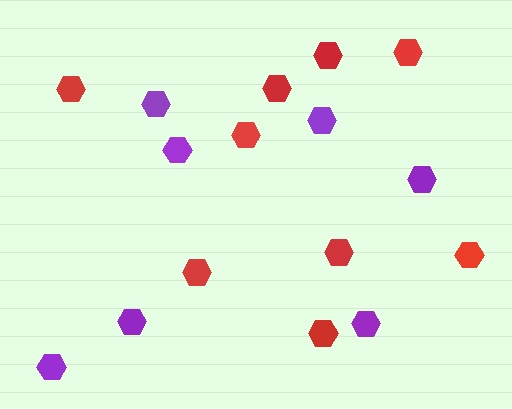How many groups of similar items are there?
There are 2 groups: one group of red hexagons (9) and one group of purple hexagons (7).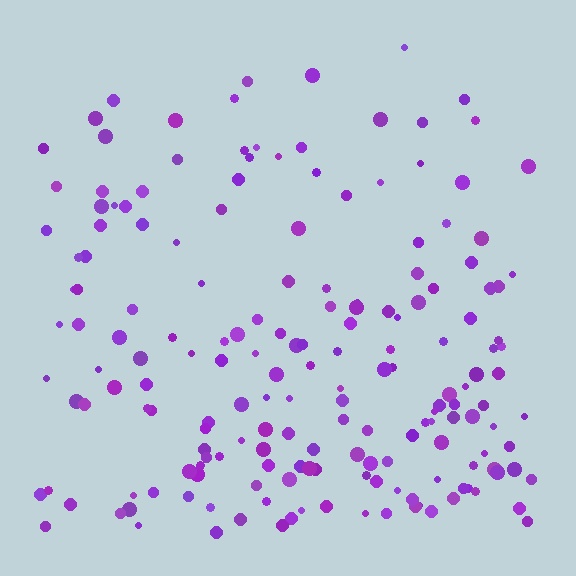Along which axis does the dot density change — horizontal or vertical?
Vertical.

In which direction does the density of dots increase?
From top to bottom, with the bottom side densest.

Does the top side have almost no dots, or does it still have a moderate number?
Still a moderate number, just noticeably fewer than the bottom.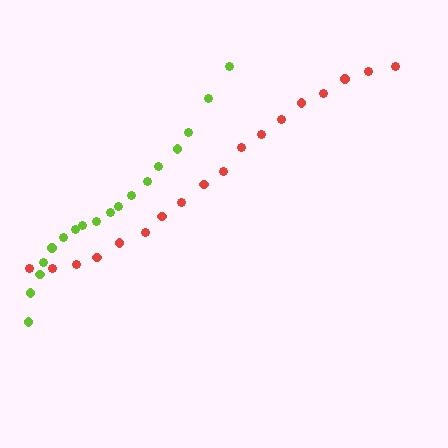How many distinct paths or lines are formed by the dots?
There are 2 distinct paths.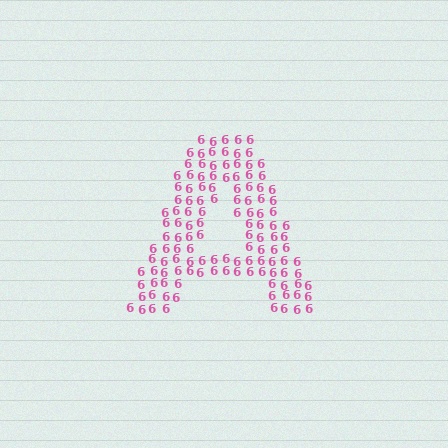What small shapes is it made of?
It is made of small digit 6's.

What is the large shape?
The large shape is the letter A.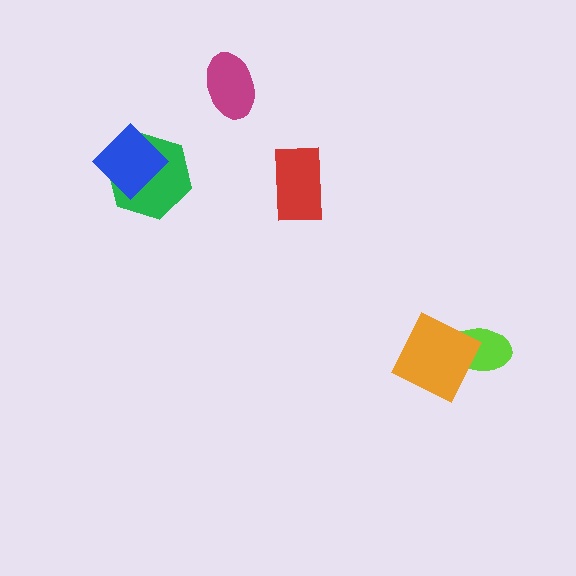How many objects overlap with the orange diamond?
1 object overlaps with the orange diamond.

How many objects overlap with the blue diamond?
1 object overlaps with the blue diamond.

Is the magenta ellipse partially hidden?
No, no other shape covers it.